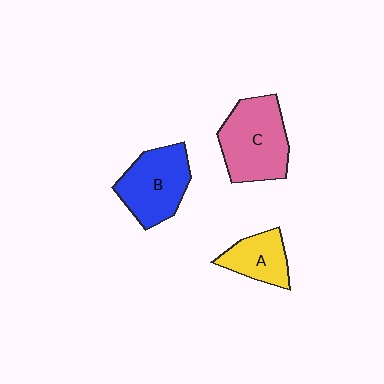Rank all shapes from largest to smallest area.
From largest to smallest: C (pink), B (blue), A (yellow).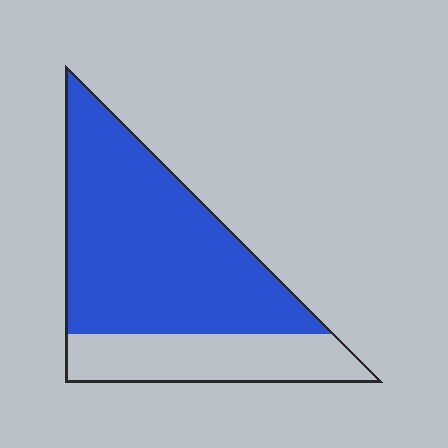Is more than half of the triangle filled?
Yes.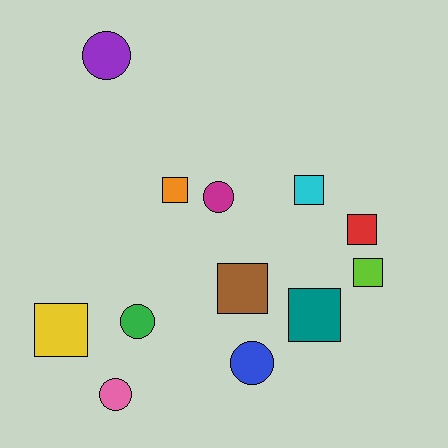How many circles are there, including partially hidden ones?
There are 5 circles.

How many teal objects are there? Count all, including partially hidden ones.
There is 1 teal object.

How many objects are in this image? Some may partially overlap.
There are 12 objects.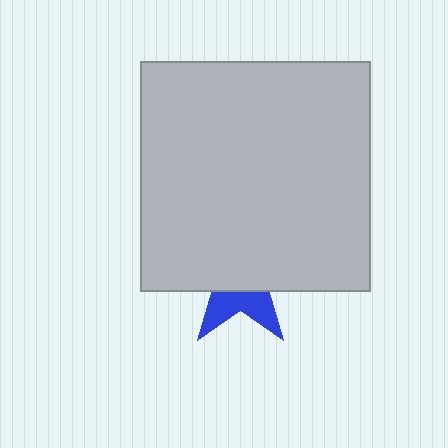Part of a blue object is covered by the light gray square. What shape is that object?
It is a star.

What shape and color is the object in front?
The object in front is a light gray square.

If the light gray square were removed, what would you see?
You would see the complete blue star.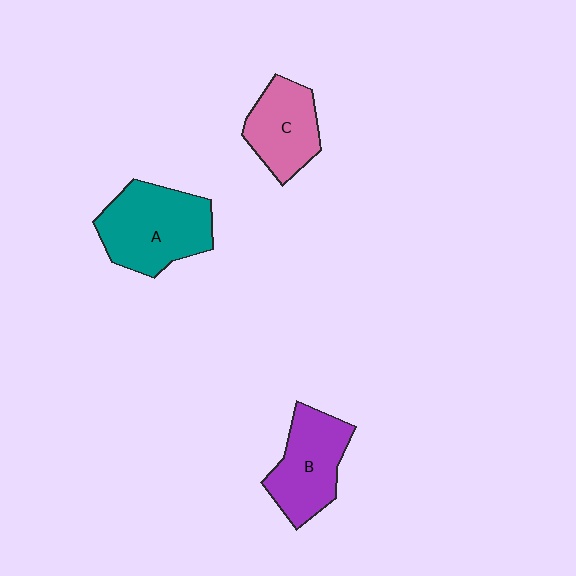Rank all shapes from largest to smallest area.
From largest to smallest: A (teal), B (purple), C (pink).